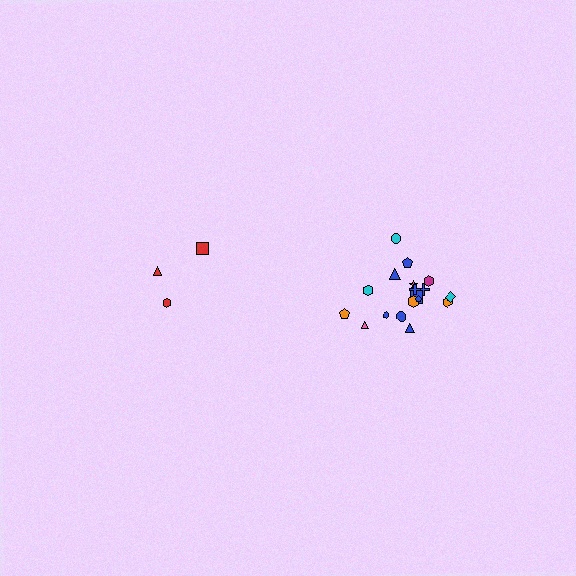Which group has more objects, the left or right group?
The right group.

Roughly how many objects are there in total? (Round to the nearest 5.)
Roughly 20 objects in total.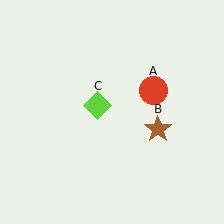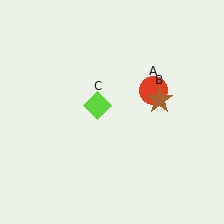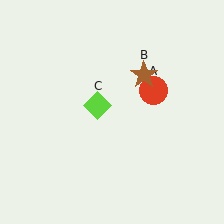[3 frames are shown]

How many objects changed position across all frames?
1 object changed position: brown star (object B).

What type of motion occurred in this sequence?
The brown star (object B) rotated counterclockwise around the center of the scene.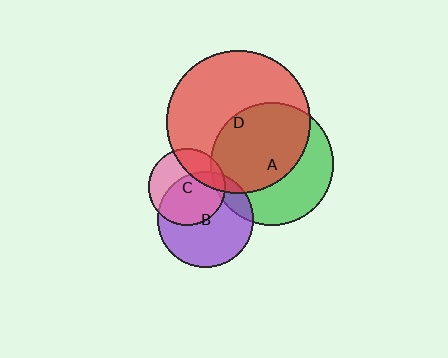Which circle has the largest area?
Circle D (red).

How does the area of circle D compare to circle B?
Approximately 2.2 times.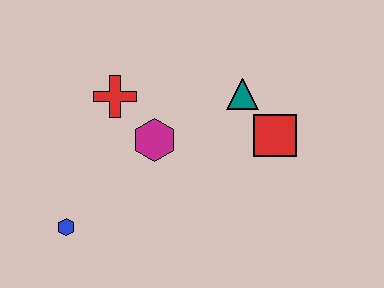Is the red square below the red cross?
Yes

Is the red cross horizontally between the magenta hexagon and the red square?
No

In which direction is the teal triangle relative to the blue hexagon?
The teal triangle is to the right of the blue hexagon.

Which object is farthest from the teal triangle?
The blue hexagon is farthest from the teal triangle.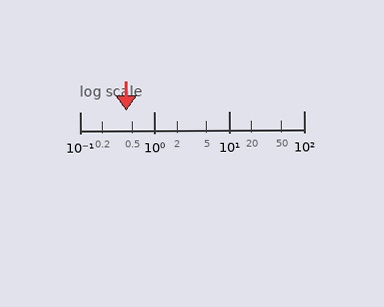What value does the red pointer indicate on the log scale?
The pointer indicates approximately 0.42.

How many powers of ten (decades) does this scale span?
The scale spans 3 decades, from 0.1 to 100.